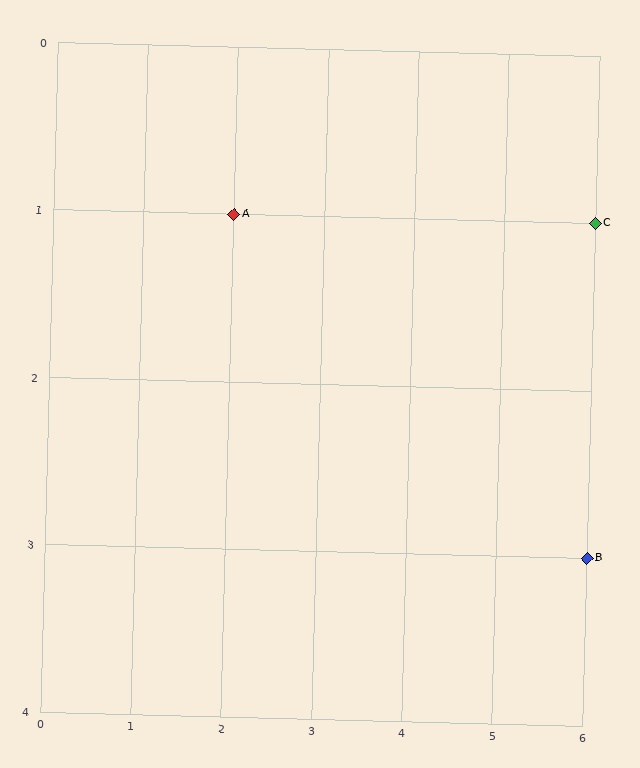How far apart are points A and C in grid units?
Points A and C are 4 columns apart.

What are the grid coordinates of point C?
Point C is at grid coordinates (6, 1).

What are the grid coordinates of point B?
Point B is at grid coordinates (6, 3).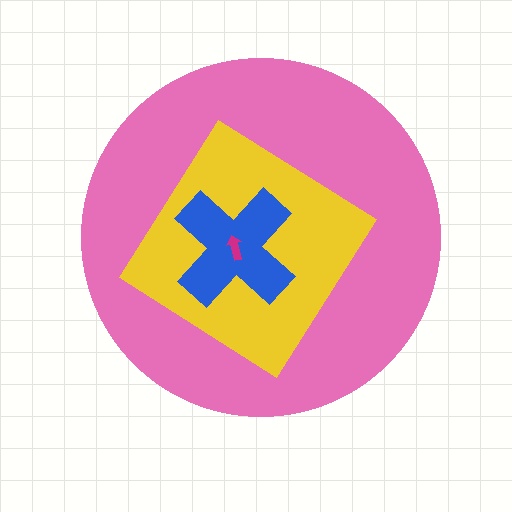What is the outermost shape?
The pink circle.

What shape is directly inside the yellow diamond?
The blue cross.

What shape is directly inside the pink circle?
The yellow diamond.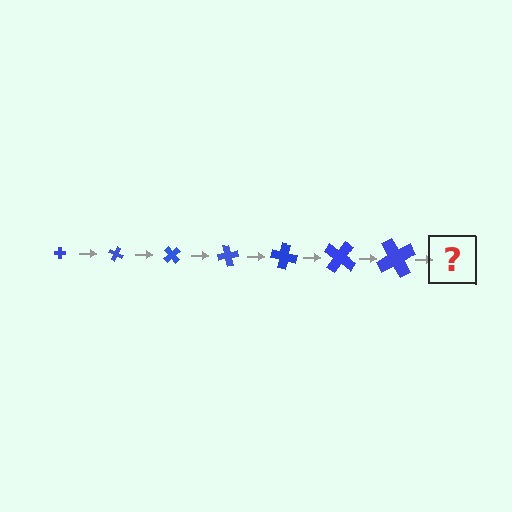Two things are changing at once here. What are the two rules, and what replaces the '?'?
The two rules are that the cross grows larger each step and it rotates 25 degrees each step. The '?' should be a cross, larger than the previous one and rotated 175 degrees from the start.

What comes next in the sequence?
The next element should be a cross, larger than the previous one and rotated 175 degrees from the start.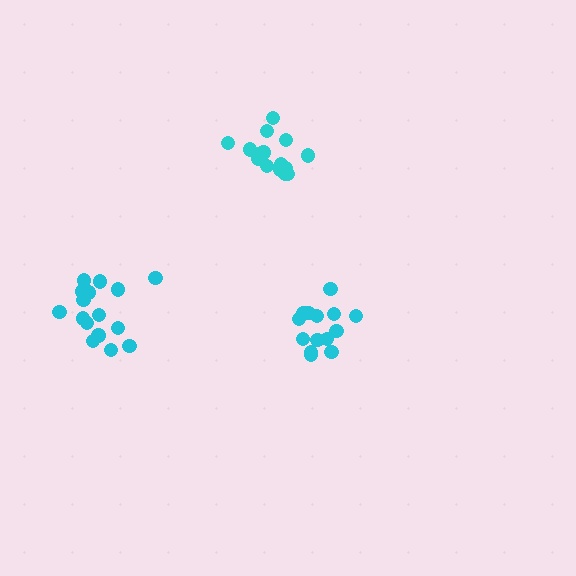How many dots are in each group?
Group 1: 14 dots, Group 2: 15 dots, Group 3: 17 dots (46 total).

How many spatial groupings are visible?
There are 3 spatial groupings.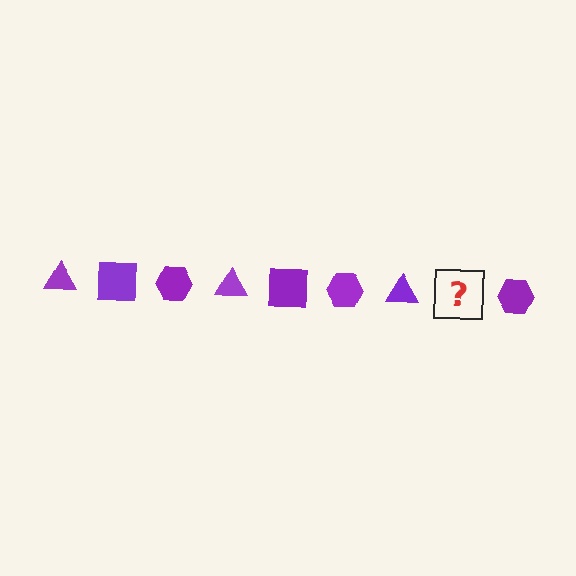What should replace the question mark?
The question mark should be replaced with a purple square.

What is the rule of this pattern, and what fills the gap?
The rule is that the pattern cycles through triangle, square, hexagon shapes in purple. The gap should be filled with a purple square.